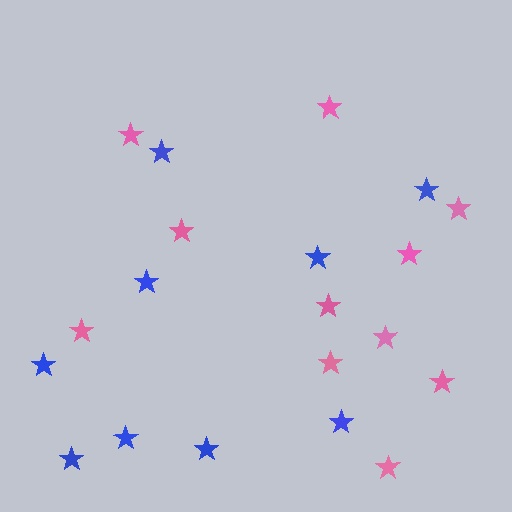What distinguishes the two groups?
There are 2 groups: one group of pink stars (11) and one group of blue stars (9).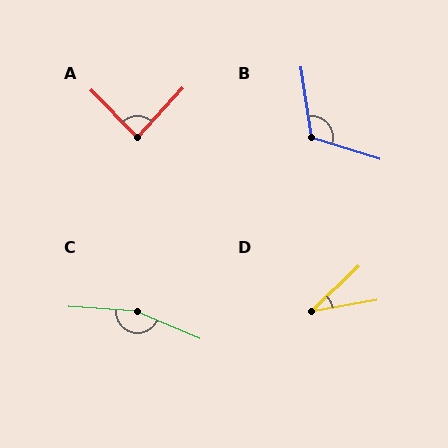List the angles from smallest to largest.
D (34°), A (87°), B (116°), C (160°).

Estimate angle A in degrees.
Approximately 87 degrees.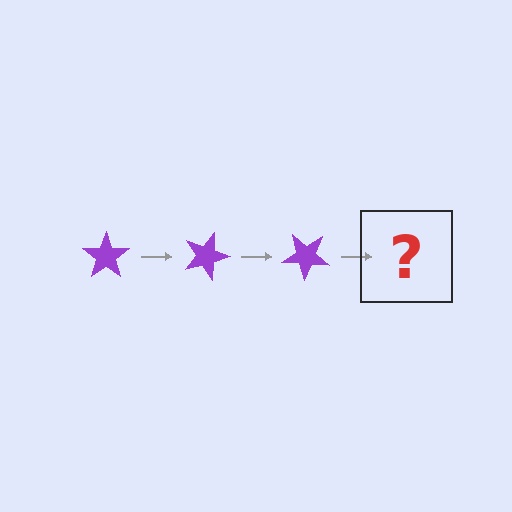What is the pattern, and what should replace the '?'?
The pattern is that the star rotates 20 degrees each step. The '?' should be a purple star rotated 60 degrees.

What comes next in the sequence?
The next element should be a purple star rotated 60 degrees.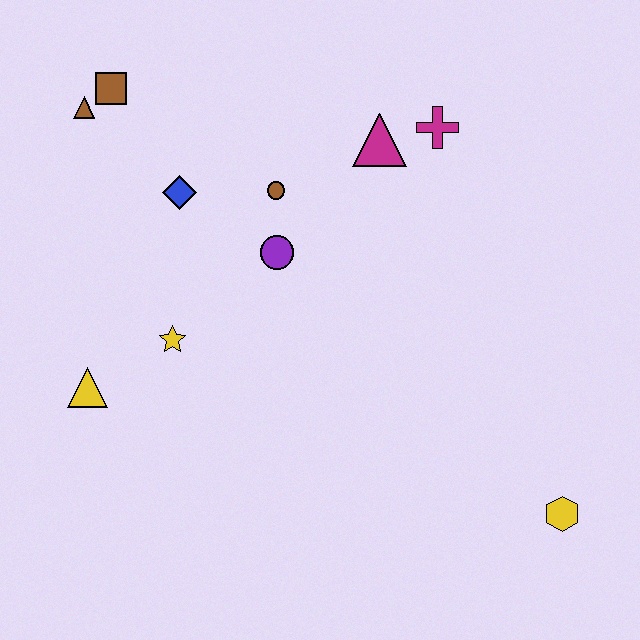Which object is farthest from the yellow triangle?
The yellow hexagon is farthest from the yellow triangle.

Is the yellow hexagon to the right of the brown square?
Yes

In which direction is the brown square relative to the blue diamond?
The brown square is above the blue diamond.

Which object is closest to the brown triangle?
The brown square is closest to the brown triangle.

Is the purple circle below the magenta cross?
Yes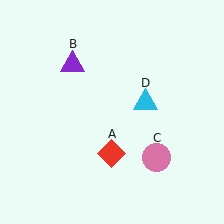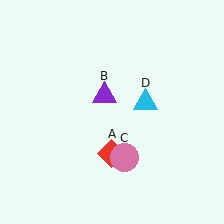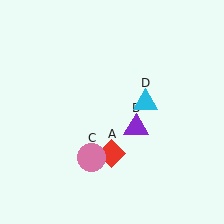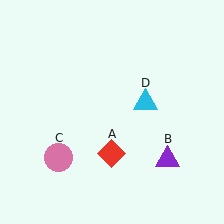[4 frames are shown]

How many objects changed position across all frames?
2 objects changed position: purple triangle (object B), pink circle (object C).